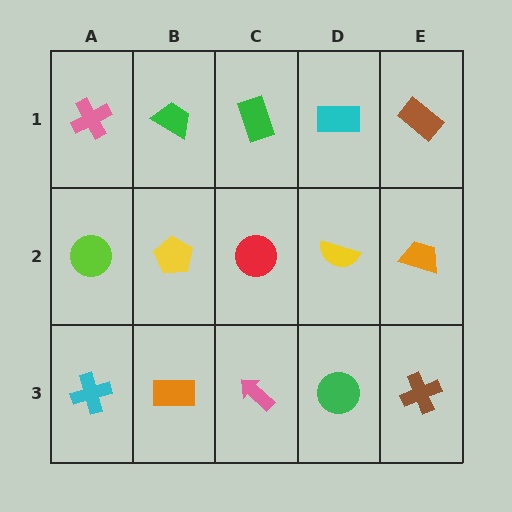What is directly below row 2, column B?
An orange rectangle.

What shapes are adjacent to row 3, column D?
A yellow semicircle (row 2, column D), a pink arrow (row 3, column C), a brown cross (row 3, column E).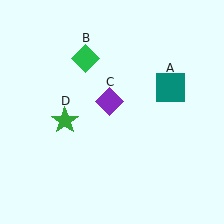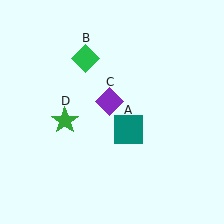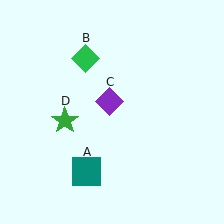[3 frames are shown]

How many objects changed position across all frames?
1 object changed position: teal square (object A).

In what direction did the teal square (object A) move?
The teal square (object A) moved down and to the left.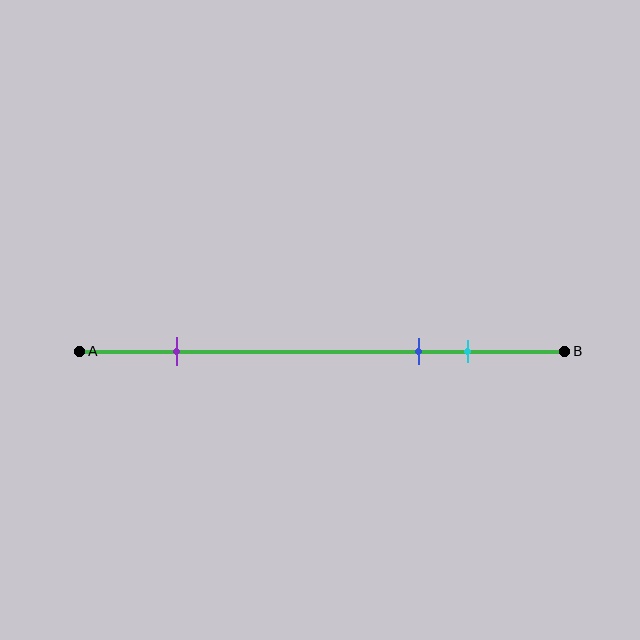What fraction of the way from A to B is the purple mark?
The purple mark is approximately 20% (0.2) of the way from A to B.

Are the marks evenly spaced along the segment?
No, the marks are not evenly spaced.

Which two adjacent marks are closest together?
The blue and cyan marks are the closest adjacent pair.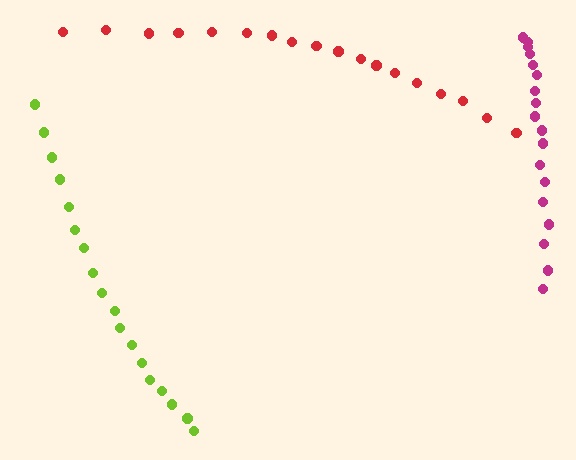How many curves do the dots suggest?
There are 3 distinct paths.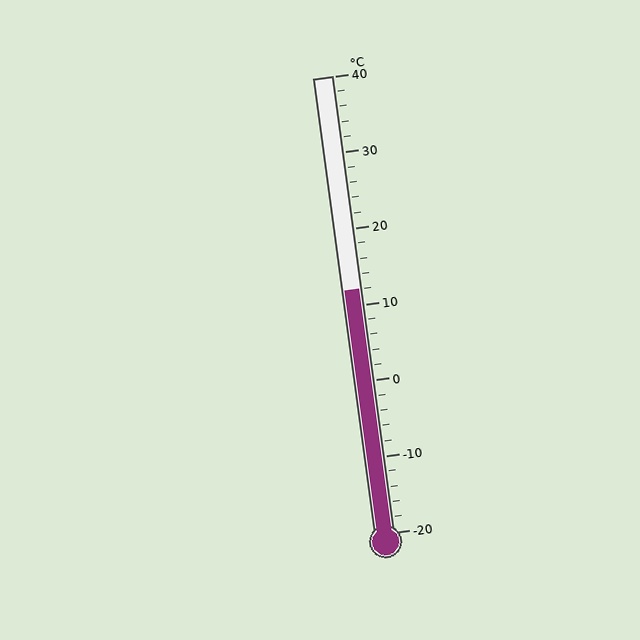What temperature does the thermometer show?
The thermometer shows approximately 12°C.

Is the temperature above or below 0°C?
The temperature is above 0°C.